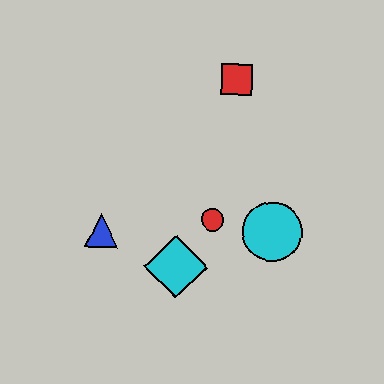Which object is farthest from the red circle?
The red square is farthest from the red circle.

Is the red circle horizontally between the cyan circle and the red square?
No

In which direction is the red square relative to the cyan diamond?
The red square is above the cyan diamond.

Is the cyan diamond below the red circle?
Yes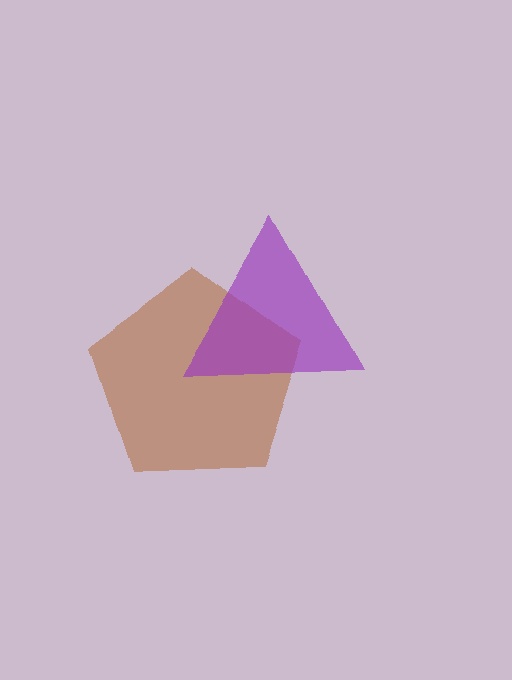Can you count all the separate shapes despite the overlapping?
Yes, there are 2 separate shapes.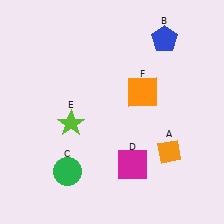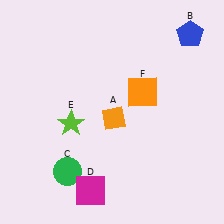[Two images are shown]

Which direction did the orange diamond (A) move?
The orange diamond (A) moved left.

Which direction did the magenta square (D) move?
The magenta square (D) moved left.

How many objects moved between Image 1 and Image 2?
3 objects moved between the two images.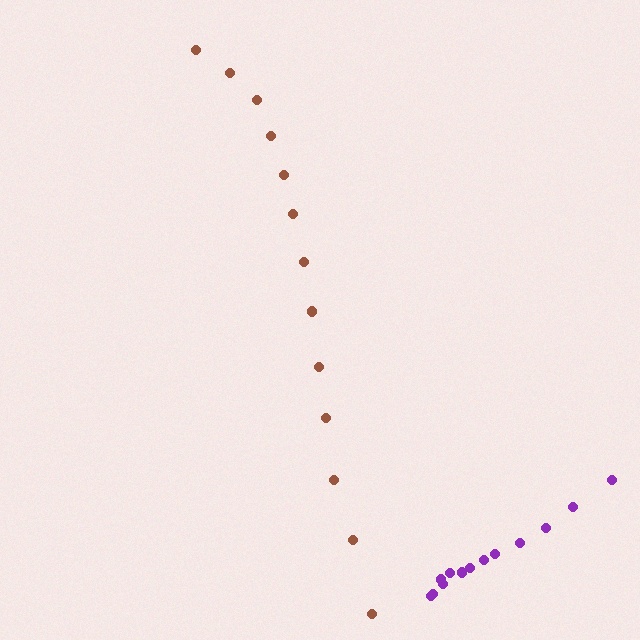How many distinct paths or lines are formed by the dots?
There are 2 distinct paths.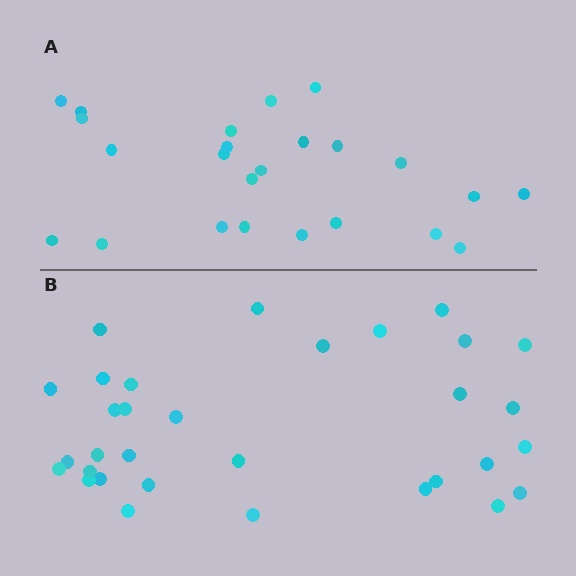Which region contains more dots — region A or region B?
Region B (the bottom region) has more dots.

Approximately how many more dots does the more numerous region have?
Region B has roughly 8 or so more dots than region A.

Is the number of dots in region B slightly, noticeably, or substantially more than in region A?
Region B has noticeably more, but not dramatically so. The ratio is roughly 1.3 to 1.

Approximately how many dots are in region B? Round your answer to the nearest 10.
About 30 dots. (The exact count is 32, which rounds to 30.)